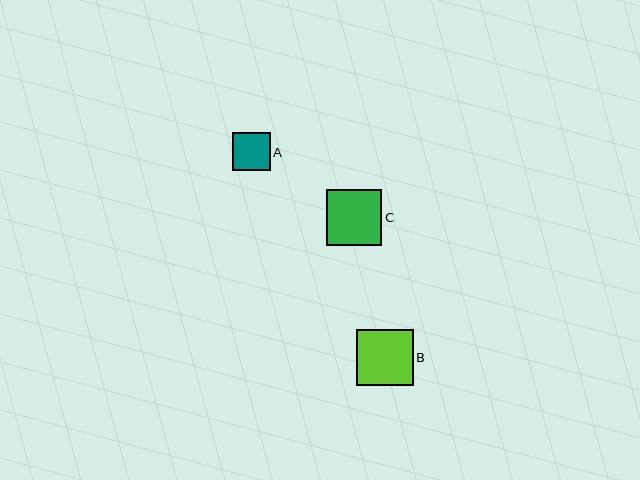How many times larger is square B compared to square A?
Square B is approximately 1.5 times the size of square A.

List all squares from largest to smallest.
From largest to smallest: B, C, A.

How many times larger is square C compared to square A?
Square C is approximately 1.5 times the size of square A.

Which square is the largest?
Square B is the largest with a size of approximately 56 pixels.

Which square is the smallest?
Square A is the smallest with a size of approximately 38 pixels.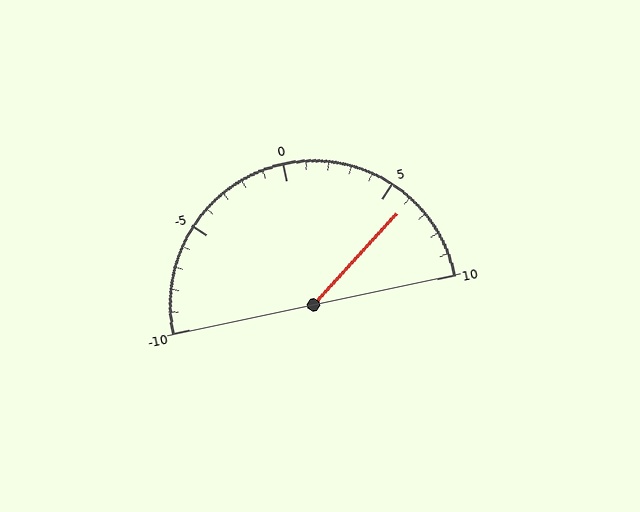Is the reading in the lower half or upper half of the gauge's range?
The reading is in the upper half of the range (-10 to 10).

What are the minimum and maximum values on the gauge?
The gauge ranges from -10 to 10.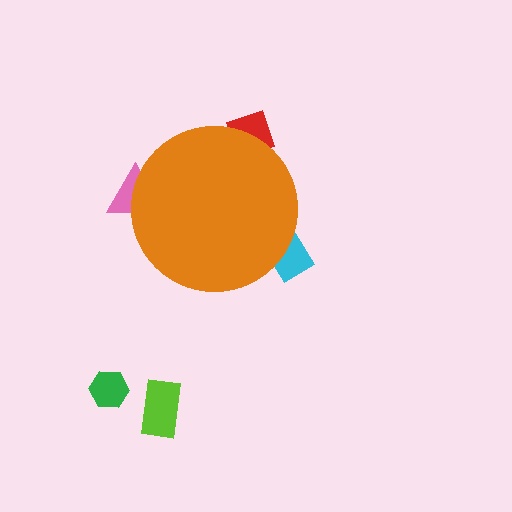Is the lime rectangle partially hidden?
No, the lime rectangle is fully visible.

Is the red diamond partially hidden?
Yes, the red diamond is partially hidden behind the orange circle.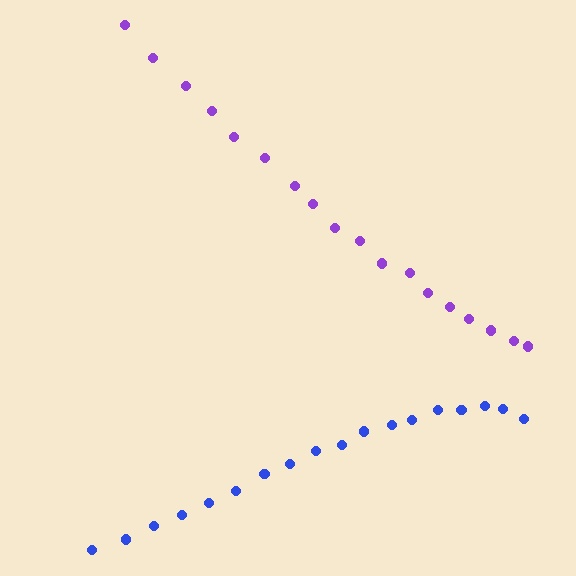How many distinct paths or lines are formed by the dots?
There are 2 distinct paths.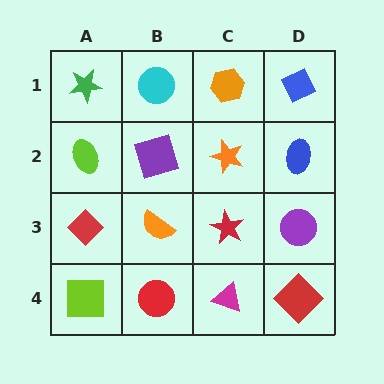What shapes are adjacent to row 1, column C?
An orange star (row 2, column C), a cyan circle (row 1, column B), a blue diamond (row 1, column D).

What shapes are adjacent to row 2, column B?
A cyan circle (row 1, column B), an orange semicircle (row 3, column B), a lime ellipse (row 2, column A), an orange star (row 2, column C).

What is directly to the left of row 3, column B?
A red diamond.